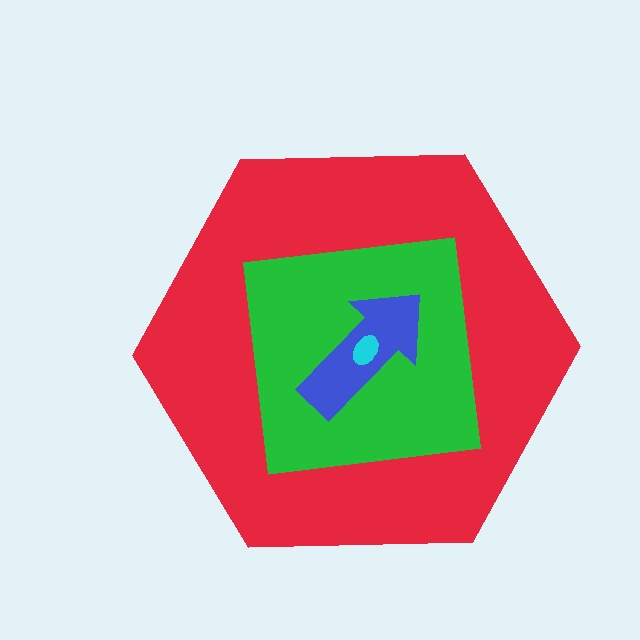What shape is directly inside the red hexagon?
The green square.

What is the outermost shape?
The red hexagon.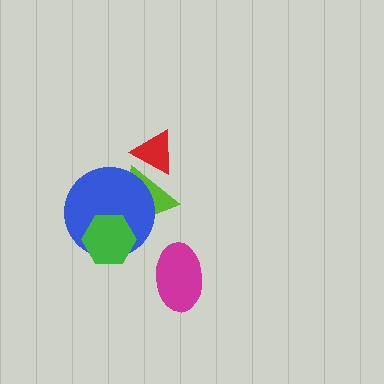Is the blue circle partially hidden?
Yes, it is partially covered by another shape.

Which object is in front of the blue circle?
The green hexagon is in front of the blue circle.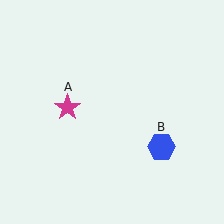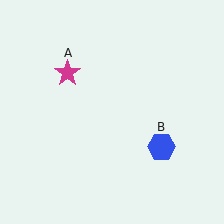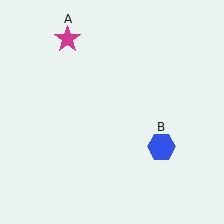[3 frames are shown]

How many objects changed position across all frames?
1 object changed position: magenta star (object A).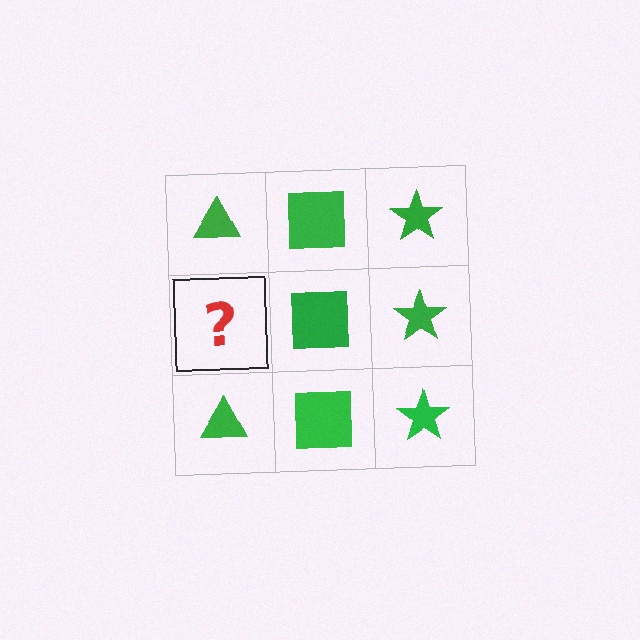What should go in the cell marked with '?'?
The missing cell should contain a green triangle.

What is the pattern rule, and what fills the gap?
The rule is that each column has a consistent shape. The gap should be filled with a green triangle.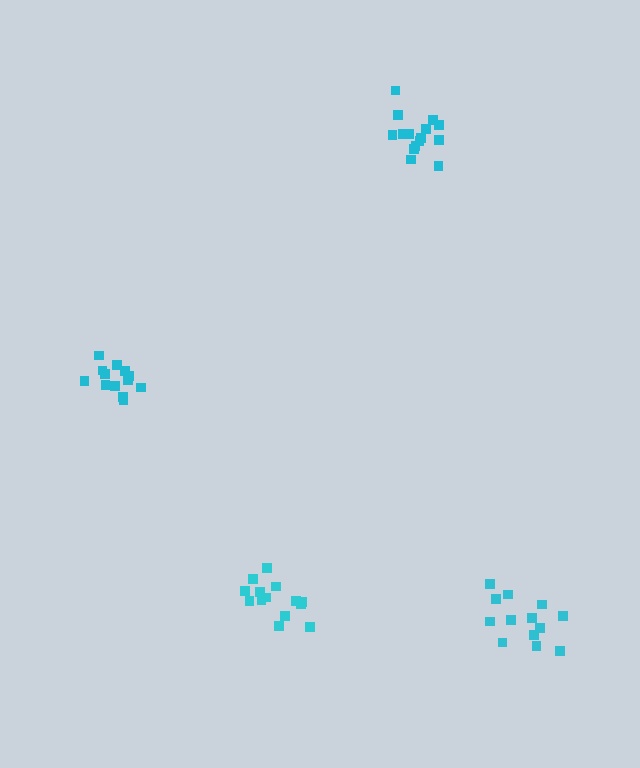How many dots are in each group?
Group 1: 15 dots, Group 2: 14 dots, Group 3: 13 dots, Group 4: 13 dots (55 total).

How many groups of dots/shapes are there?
There are 4 groups.